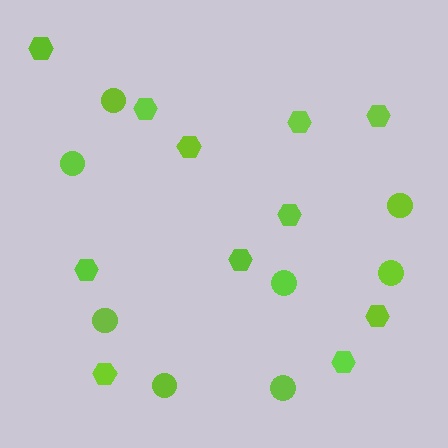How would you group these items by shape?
There are 2 groups: one group of circles (8) and one group of hexagons (11).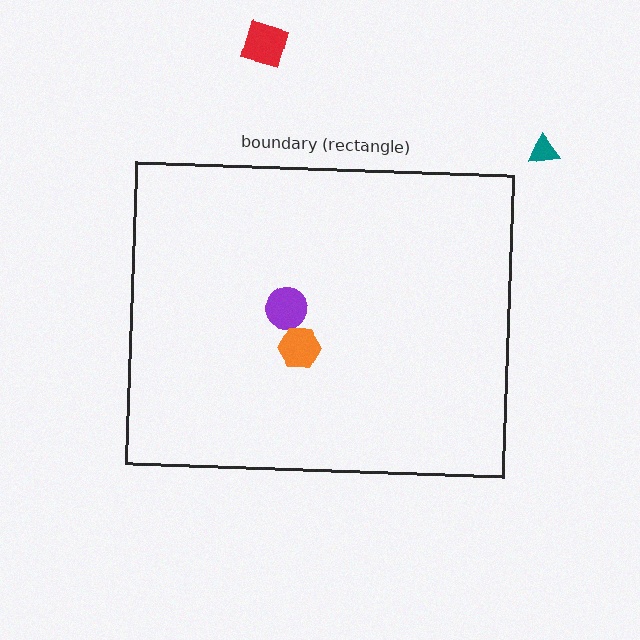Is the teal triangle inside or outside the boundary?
Outside.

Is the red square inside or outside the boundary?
Outside.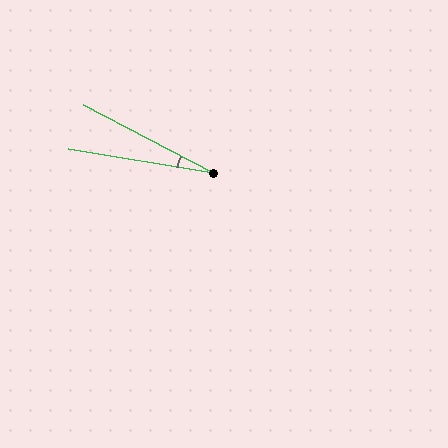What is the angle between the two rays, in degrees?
Approximately 18 degrees.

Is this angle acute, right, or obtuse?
It is acute.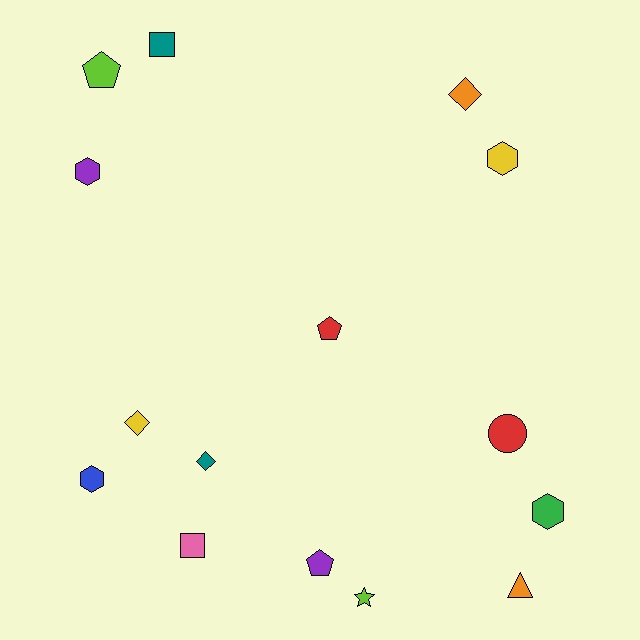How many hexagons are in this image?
There are 4 hexagons.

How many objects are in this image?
There are 15 objects.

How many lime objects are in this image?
There are 2 lime objects.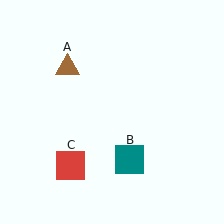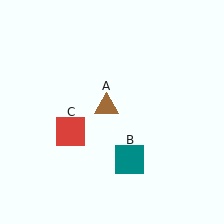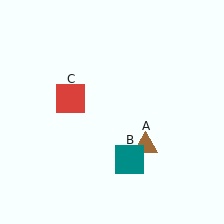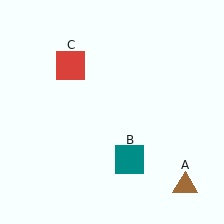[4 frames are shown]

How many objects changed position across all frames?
2 objects changed position: brown triangle (object A), red square (object C).